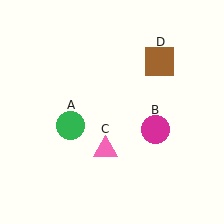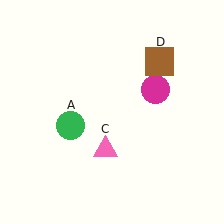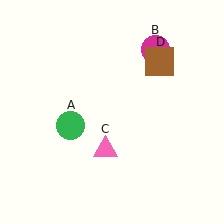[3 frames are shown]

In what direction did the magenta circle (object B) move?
The magenta circle (object B) moved up.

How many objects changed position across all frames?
1 object changed position: magenta circle (object B).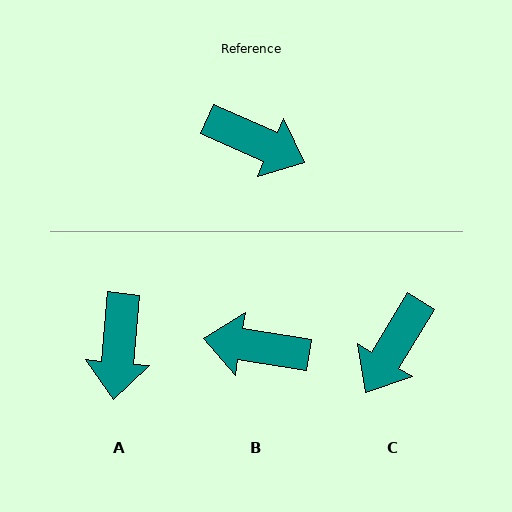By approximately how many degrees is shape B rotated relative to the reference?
Approximately 165 degrees clockwise.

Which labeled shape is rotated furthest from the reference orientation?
B, about 165 degrees away.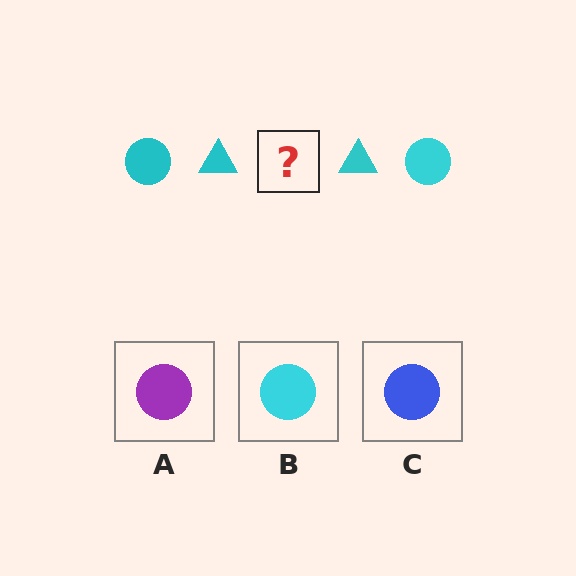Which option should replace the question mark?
Option B.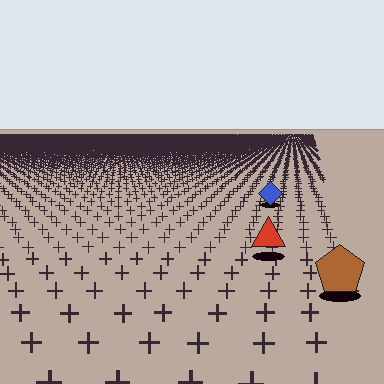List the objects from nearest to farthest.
From nearest to farthest: the brown pentagon, the red triangle, the blue diamond.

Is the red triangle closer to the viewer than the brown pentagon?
No. The brown pentagon is closer — you can tell from the texture gradient: the ground texture is coarser near it.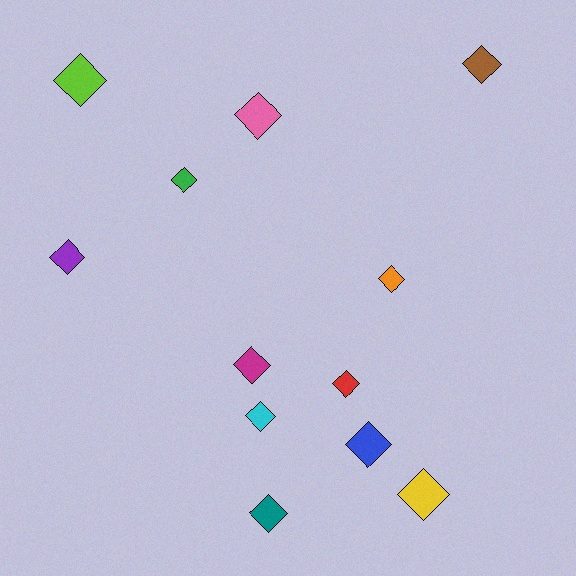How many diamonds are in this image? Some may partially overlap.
There are 12 diamonds.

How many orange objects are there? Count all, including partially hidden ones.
There is 1 orange object.